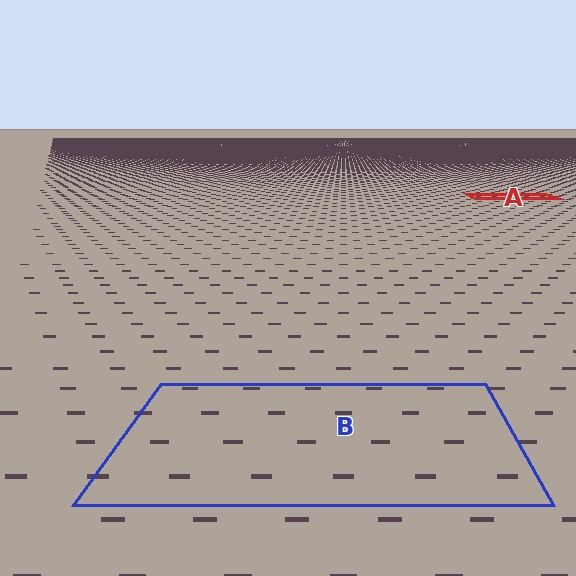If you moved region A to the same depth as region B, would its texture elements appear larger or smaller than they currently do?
They would appear larger. At a closer depth, the same texture elements are projected at a bigger on-screen size.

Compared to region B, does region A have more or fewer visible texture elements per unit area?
Region A has more texture elements per unit area — they are packed more densely because it is farther away.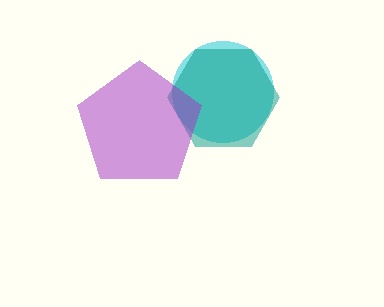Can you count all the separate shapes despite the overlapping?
Yes, there are 3 separate shapes.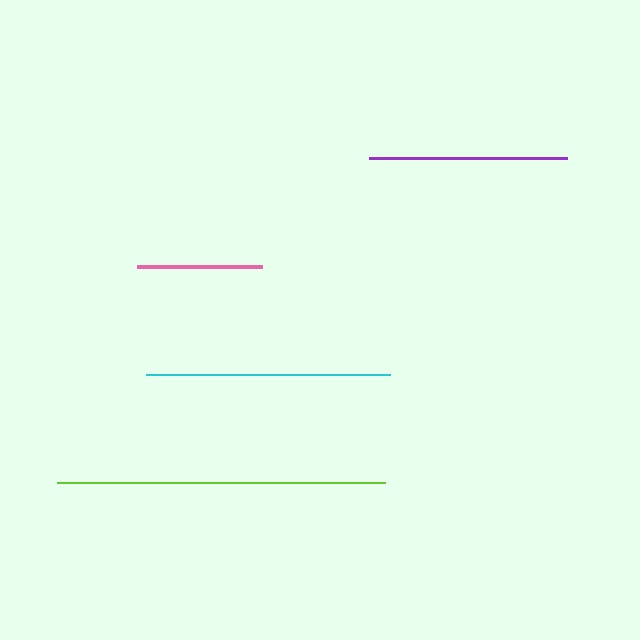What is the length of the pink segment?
The pink segment is approximately 125 pixels long.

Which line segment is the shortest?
The pink line is the shortest at approximately 125 pixels.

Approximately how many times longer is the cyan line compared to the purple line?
The cyan line is approximately 1.2 times the length of the purple line.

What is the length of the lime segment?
The lime segment is approximately 328 pixels long.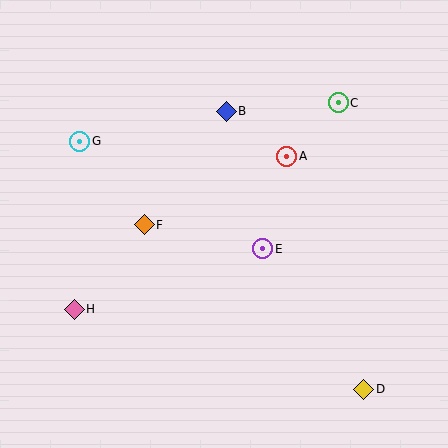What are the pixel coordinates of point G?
Point G is at (80, 141).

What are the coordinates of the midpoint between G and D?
The midpoint between G and D is at (222, 265).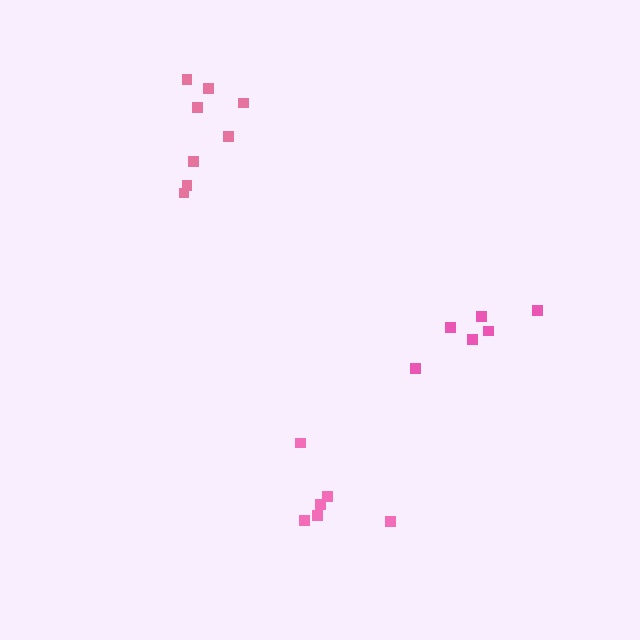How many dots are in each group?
Group 1: 6 dots, Group 2: 8 dots, Group 3: 6 dots (20 total).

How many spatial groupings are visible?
There are 3 spatial groupings.